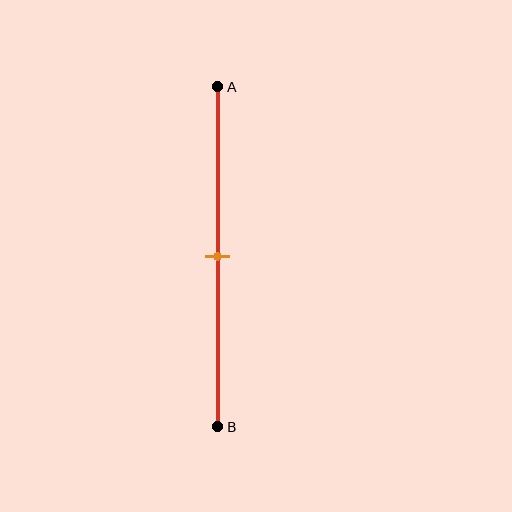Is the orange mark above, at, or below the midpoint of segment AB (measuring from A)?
The orange mark is approximately at the midpoint of segment AB.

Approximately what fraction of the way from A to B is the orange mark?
The orange mark is approximately 50% of the way from A to B.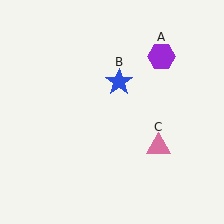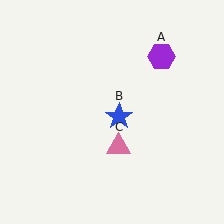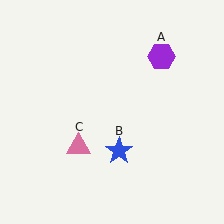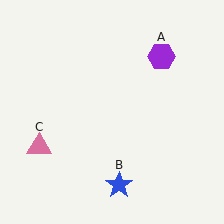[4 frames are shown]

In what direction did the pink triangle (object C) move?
The pink triangle (object C) moved left.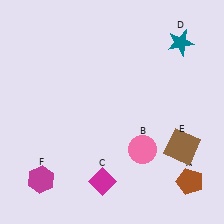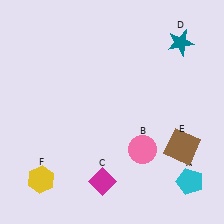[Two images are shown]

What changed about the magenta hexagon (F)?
In Image 1, F is magenta. In Image 2, it changed to yellow.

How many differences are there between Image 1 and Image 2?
There are 2 differences between the two images.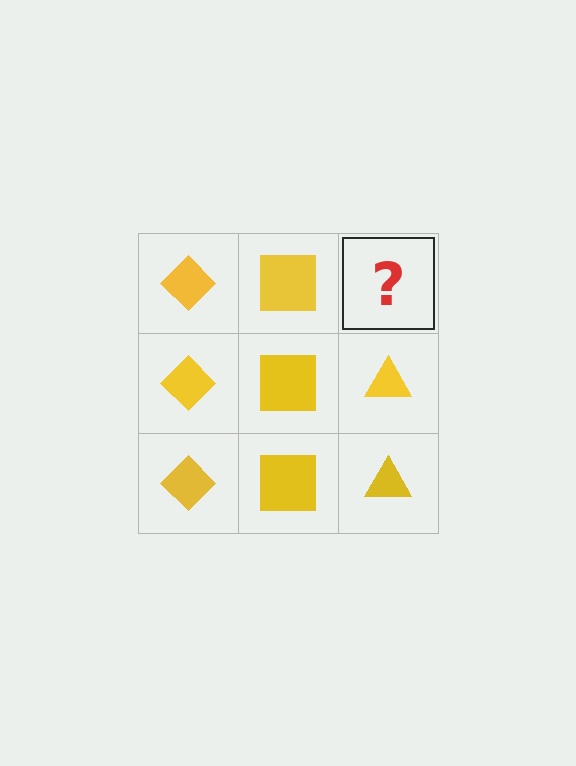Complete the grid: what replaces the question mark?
The question mark should be replaced with a yellow triangle.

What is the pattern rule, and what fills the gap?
The rule is that each column has a consistent shape. The gap should be filled with a yellow triangle.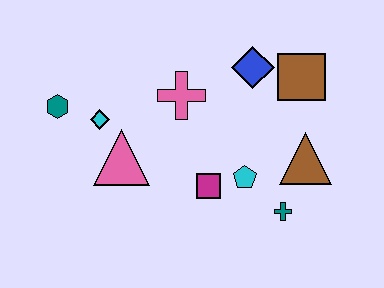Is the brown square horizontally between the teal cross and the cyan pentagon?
No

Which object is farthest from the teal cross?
The teal hexagon is farthest from the teal cross.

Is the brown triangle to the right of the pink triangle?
Yes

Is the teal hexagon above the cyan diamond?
Yes